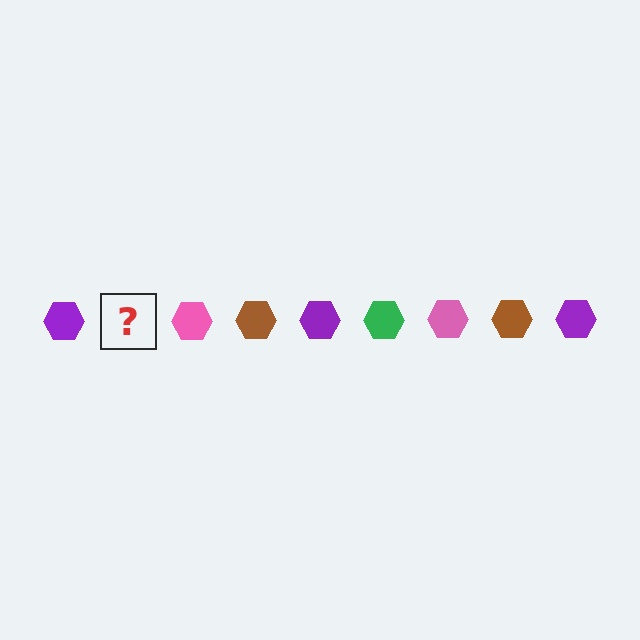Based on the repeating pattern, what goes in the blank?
The blank should be a green hexagon.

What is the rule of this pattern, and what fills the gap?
The rule is that the pattern cycles through purple, green, pink, brown hexagons. The gap should be filled with a green hexagon.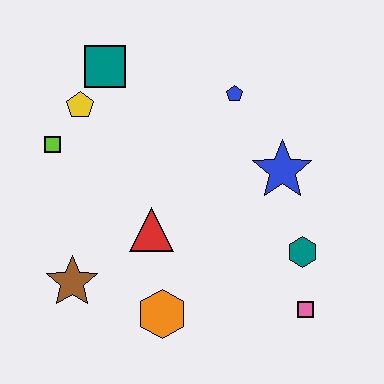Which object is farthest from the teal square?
The pink square is farthest from the teal square.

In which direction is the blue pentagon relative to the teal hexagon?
The blue pentagon is above the teal hexagon.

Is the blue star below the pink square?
No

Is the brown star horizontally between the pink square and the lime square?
Yes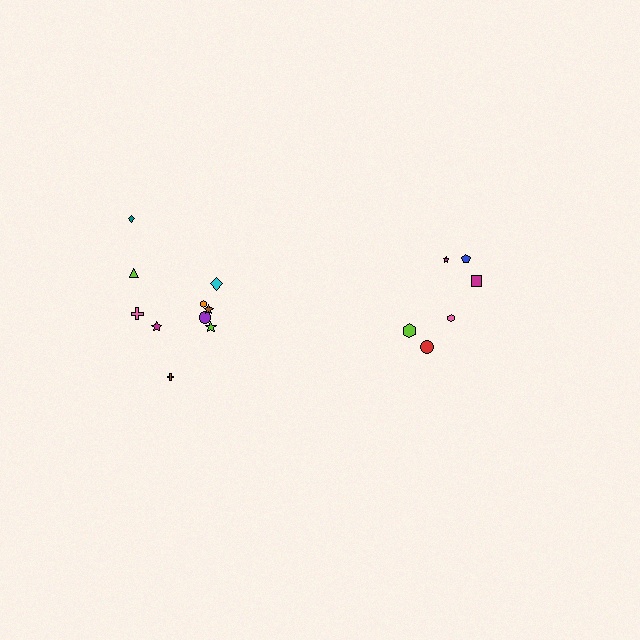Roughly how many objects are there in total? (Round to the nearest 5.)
Roughly 15 objects in total.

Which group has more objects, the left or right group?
The left group.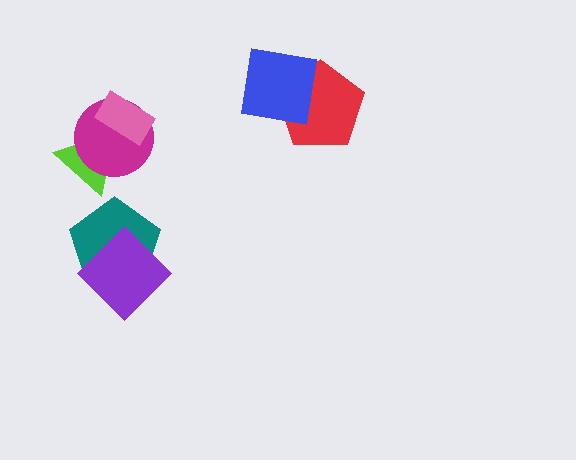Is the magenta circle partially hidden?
Yes, it is partially covered by another shape.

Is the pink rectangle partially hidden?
No, no other shape covers it.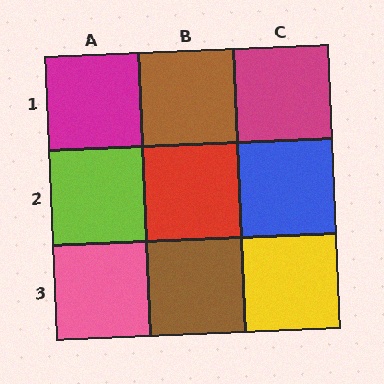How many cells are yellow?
1 cell is yellow.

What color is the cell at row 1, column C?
Magenta.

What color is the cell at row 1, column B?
Brown.